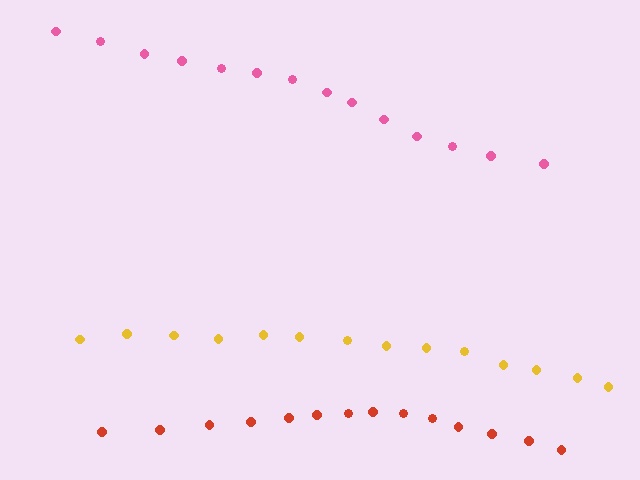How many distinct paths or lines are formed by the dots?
There are 3 distinct paths.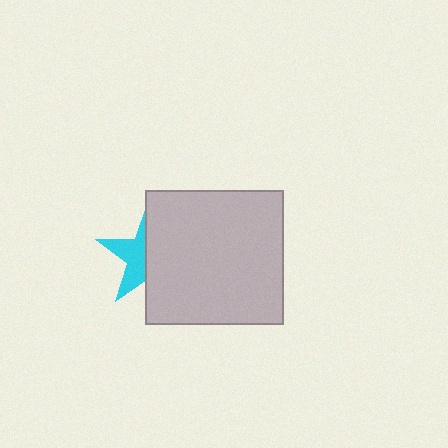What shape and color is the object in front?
The object in front is a light gray rectangle.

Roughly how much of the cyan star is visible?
A small part of it is visible (roughly 44%).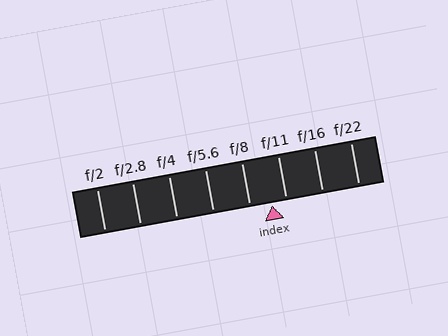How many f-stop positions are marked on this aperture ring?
There are 8 f-stop positions marked.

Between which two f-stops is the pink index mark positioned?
The index mark is between f/8 and f/11.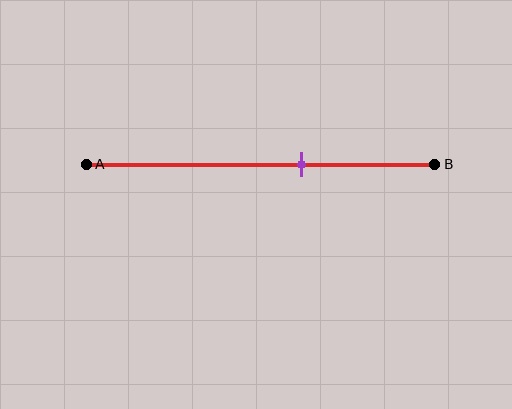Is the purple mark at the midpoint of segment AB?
No, the mark is at about 60% from A, not at the 50% midpoint.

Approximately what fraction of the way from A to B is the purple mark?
The purple mark is approximately 60% of the way from A to B.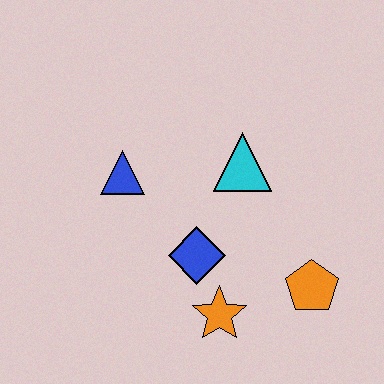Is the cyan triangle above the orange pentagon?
Yes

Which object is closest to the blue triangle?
The blue diamond is closest to the blue triangle.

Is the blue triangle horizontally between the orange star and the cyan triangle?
No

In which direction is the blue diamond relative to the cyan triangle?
The blue diamond is below the cyan triangle.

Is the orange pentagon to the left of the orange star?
No